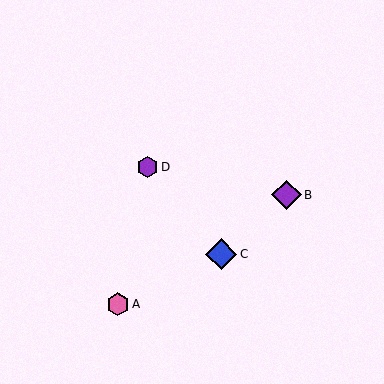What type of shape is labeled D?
Shape D is a purple hexagon.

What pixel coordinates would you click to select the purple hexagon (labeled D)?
Click at (147, 167) to select the purple hexagon D.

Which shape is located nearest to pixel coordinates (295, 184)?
The purple diamond (labeled B) at (287, 195) is nearest to that location.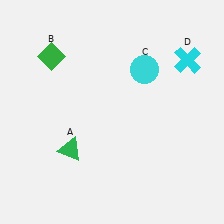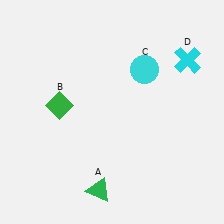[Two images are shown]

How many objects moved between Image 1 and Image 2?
2 objects moved between the two images.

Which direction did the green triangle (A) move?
The green triangle (A) moved down.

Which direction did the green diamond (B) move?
The green diamond (B) moved down.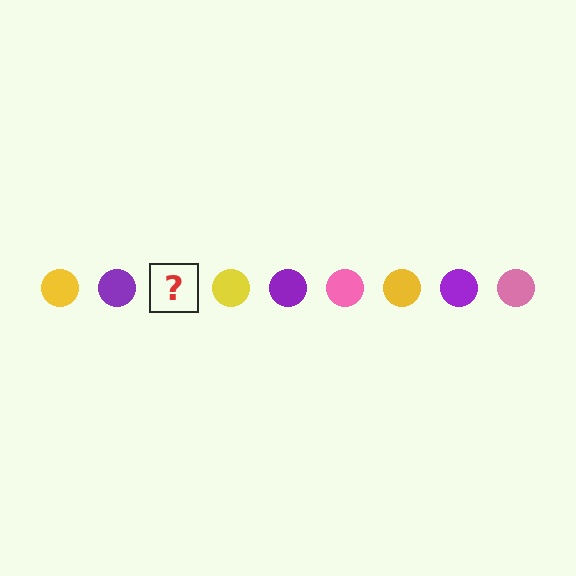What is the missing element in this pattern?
The missing element is a pink circle.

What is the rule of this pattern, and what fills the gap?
The rule is that the pattern cycles through yellow, purple, pink circles. The gap should be filled with a pink circle.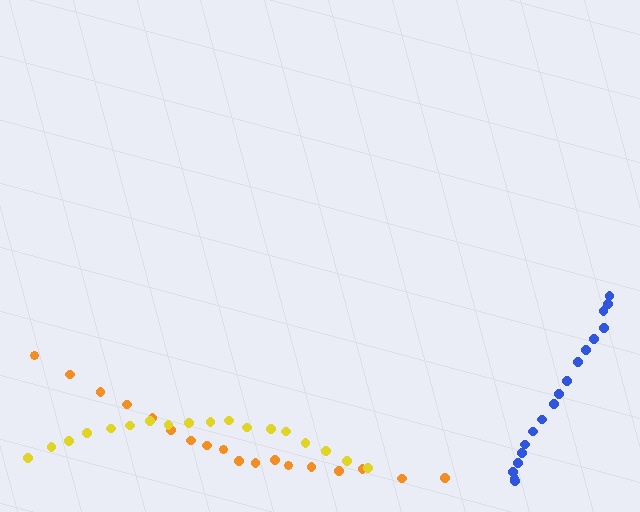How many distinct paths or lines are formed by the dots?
There are 3 distinct paths.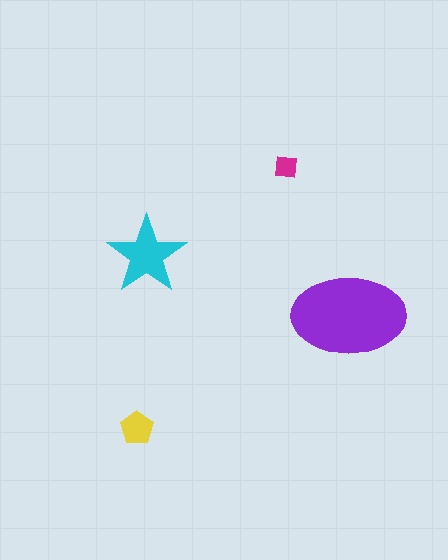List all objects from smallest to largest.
The magenta square, the yellow pentagon, the cyan star, the purple ellipse.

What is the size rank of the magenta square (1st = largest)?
4th.